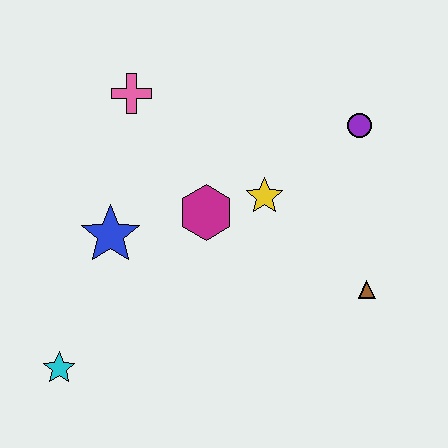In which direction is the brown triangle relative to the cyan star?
The brown triangle is to the right of the cyan star.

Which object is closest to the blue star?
The magenta hexagon is closest to the blue star.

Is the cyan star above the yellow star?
No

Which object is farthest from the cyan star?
The purple circle is farthest from the cyan star.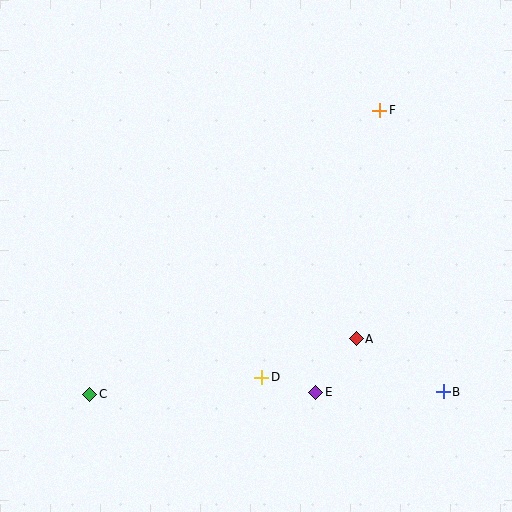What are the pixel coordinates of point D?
Point D is at (262, 377).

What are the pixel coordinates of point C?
Point C is at (90, 394).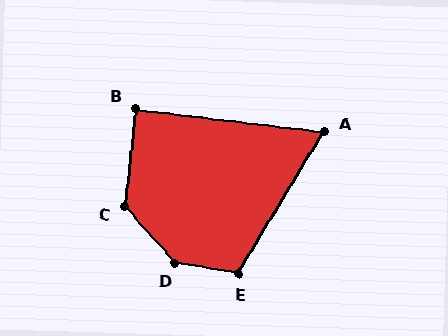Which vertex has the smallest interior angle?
A, at approximately 65 degrees.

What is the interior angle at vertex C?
Approximately 132 degrees (obtuse).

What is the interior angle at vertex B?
Approximately 89 degrees (approximately right).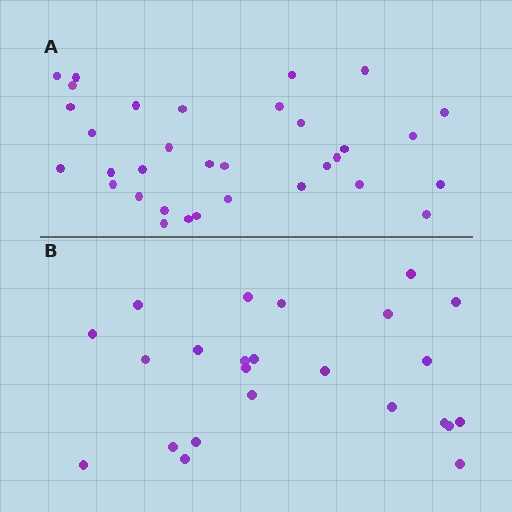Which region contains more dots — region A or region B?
Region A (the top region) has more dots.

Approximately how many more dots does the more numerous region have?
Region A has roughly 8 or so more dots than region B.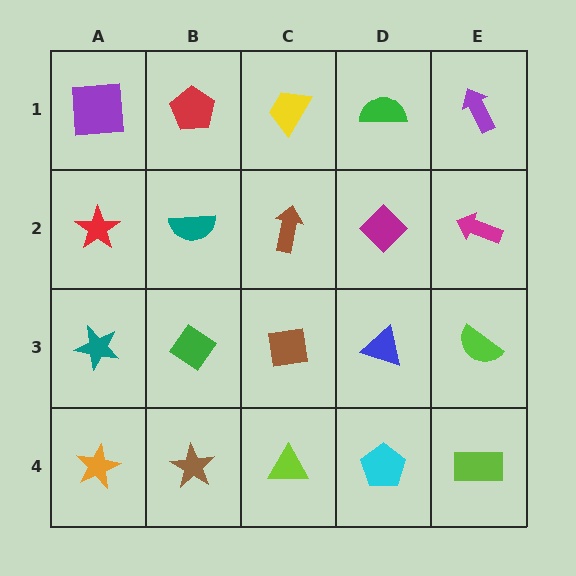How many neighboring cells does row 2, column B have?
4.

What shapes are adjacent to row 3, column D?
A magenta diamond (row 2, column D), a cyan pentagon (row 4, column D), a brown square (row 3, column C), a lime semicircle (row 3, column E).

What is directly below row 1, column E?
A magenta arrow.